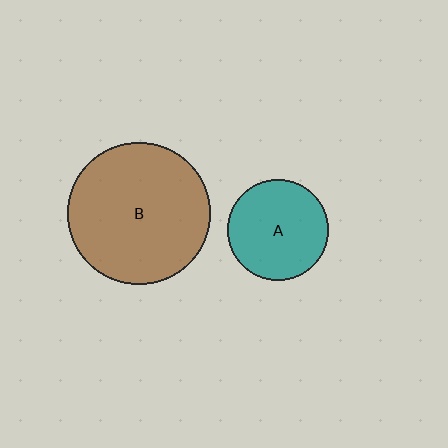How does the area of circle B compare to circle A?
Approximately 2.0 times.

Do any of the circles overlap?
No, none of the circles overlap.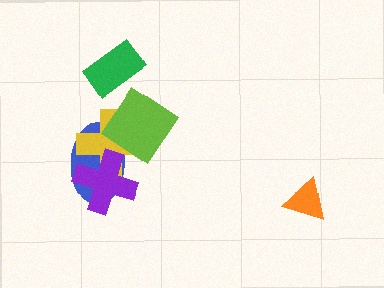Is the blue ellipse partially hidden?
Yes, it is partially covered by another shape.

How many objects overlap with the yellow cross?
3 objects overlap with the yellow cross.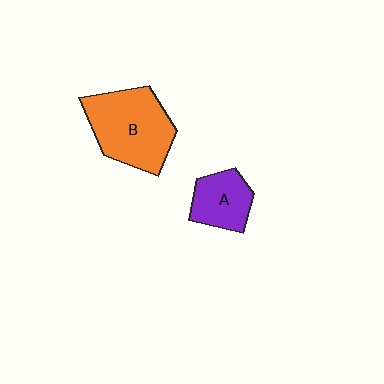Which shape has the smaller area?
Shape A (purple).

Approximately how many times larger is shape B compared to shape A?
Approximately 1.8 times.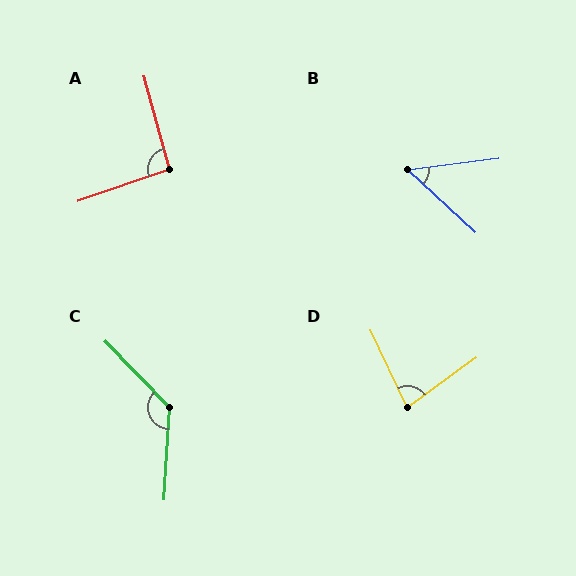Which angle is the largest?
C, at approximately 133 degrees.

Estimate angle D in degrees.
Approximately 79 degrees.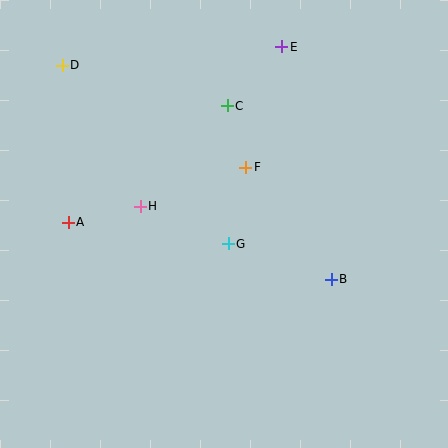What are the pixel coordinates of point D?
Point D is at (62, 65).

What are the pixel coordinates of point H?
Point H is at (140, 206).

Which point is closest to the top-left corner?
Point D is closest to the top-left corner.